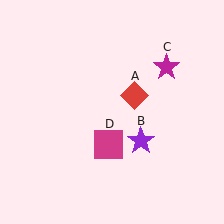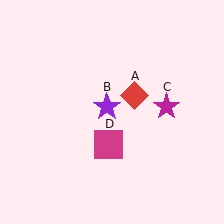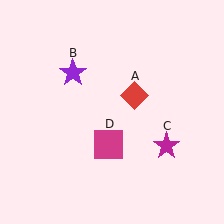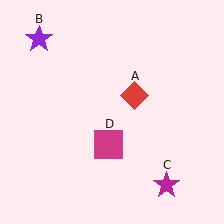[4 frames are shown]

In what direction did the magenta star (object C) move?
The magenta star (object C) moved down.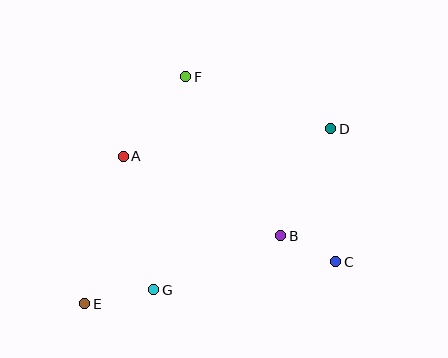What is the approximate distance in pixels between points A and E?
The distance between A and E is approximately 152 pixels.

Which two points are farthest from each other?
Points D and E are farthest from each other.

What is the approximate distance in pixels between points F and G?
The distance between F and G is approximately 215 pixels.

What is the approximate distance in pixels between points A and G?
The distance between A and G is approximately 137 pixels.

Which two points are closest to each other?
Points B and C are closest to each other.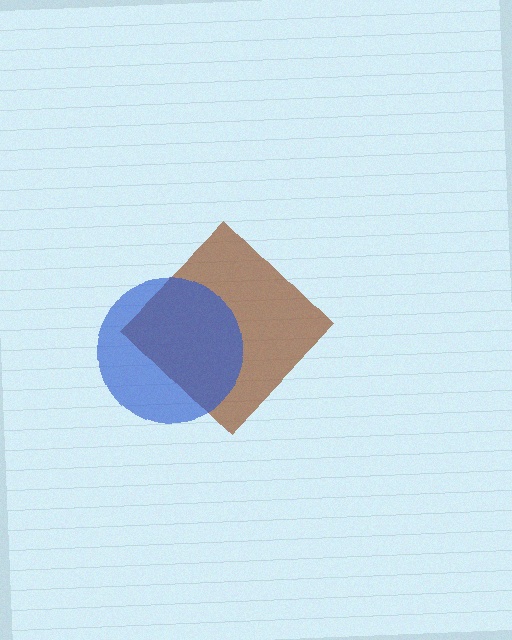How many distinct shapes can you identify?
There are 2 distinct shapes: a brown diamond, a blue circle.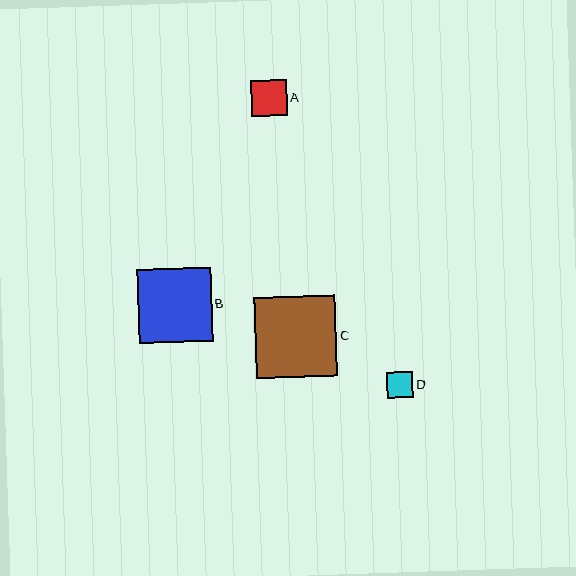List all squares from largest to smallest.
From largest to smallest: C, B, A, D.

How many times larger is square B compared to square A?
Square B is approximately 2.1 times the size of square A.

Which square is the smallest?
Square D is the smallest with a size of approximately 26 pixels.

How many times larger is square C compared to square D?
Square C is approximately 3.1 times the size of square D.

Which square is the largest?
Square C is the largest with a size of approximately 82 pixels.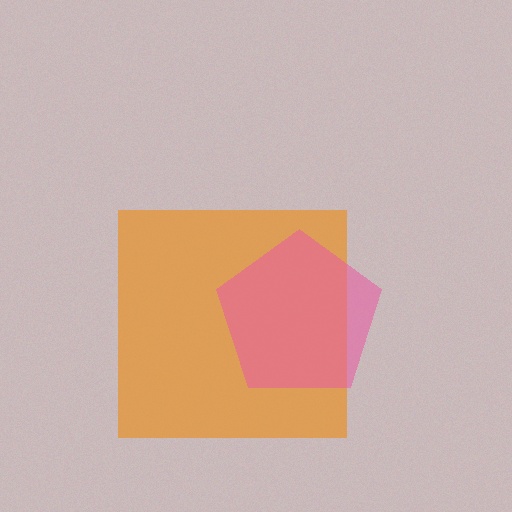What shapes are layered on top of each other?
The layered shapes are: an orange square, a pink pentagon.